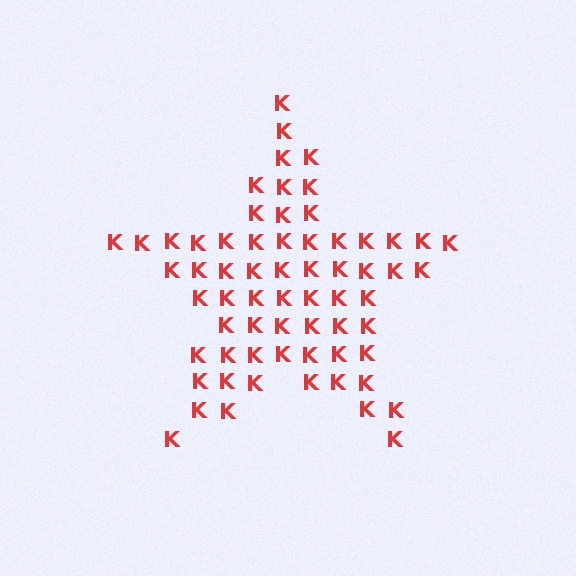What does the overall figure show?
The overall figure shows a star.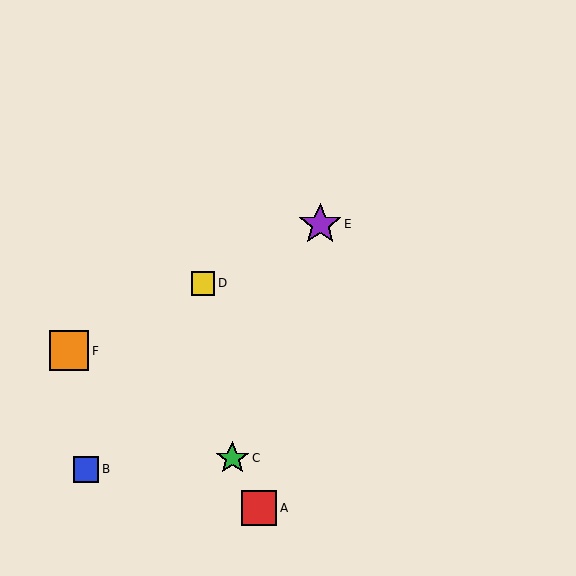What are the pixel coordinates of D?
Object D is at (203, 283).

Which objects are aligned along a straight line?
Objects D, E, F are aligned along a straight line.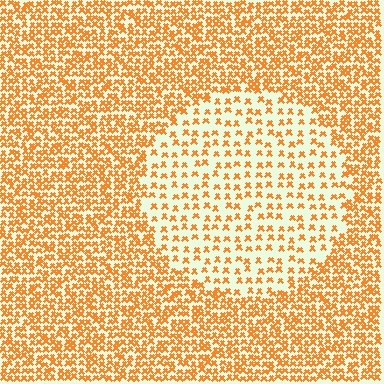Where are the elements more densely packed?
The elements are more densely packed outside the circle boundary.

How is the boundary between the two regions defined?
The boundary is defined by a change in element density (approximately 2.2x ratio). All elements are the same color, size, and shape.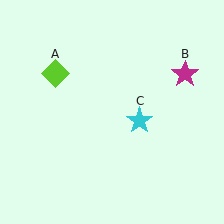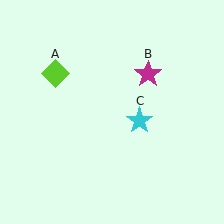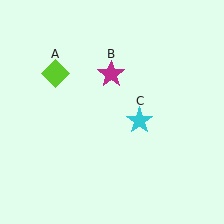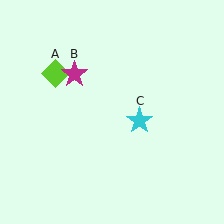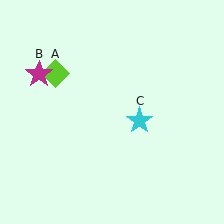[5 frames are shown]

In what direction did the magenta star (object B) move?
The magenta star (object B) moved left.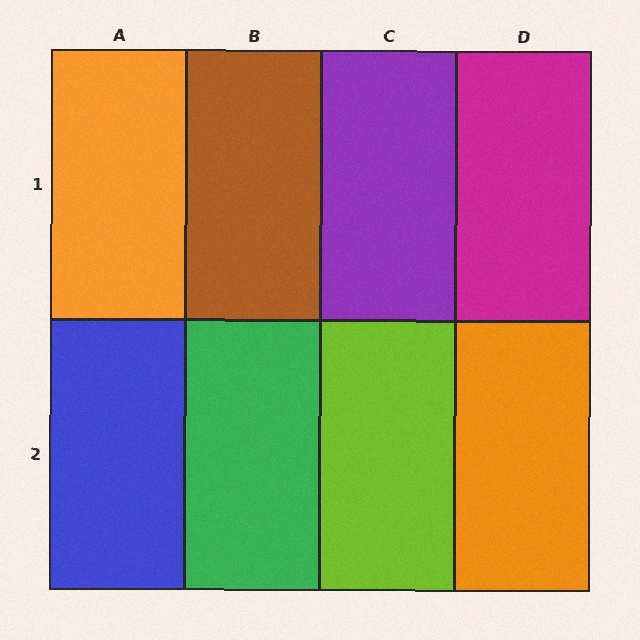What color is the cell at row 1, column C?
Purple.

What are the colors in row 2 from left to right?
Blue, green, lime, orange.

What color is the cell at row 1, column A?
Orange.